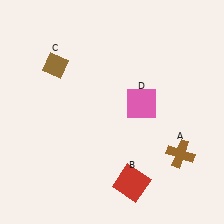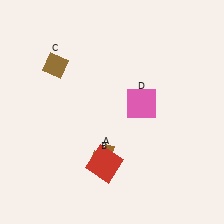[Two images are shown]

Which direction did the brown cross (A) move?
The brown cross (A) moved left.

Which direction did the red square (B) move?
The red square (B) moved left.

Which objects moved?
The objects that moved are: the brown cross (A), the red square (B).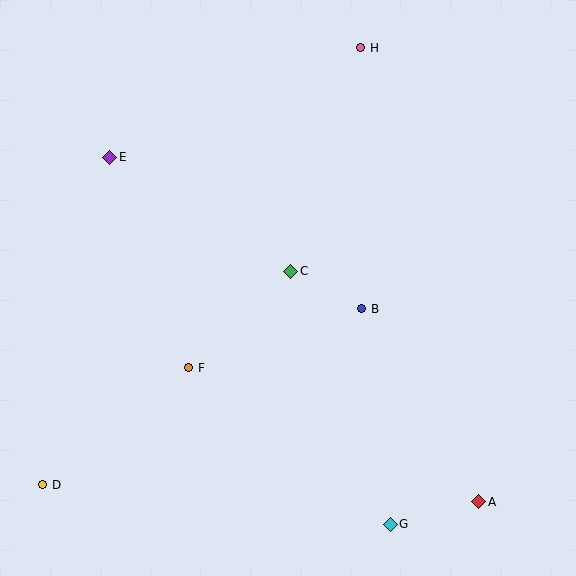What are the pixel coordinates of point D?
Point D is at (43, 485).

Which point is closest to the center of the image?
Point C at (291, 271) is closest to the center.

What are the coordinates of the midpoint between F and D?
The midpoint between F and D is at (116, 426).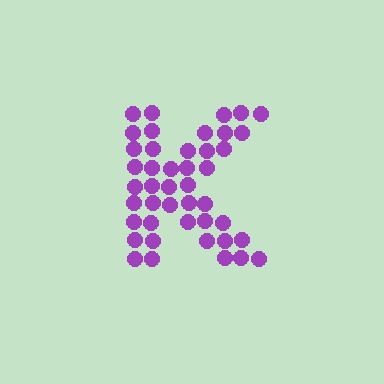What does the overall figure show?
The overall figure shows the letter K.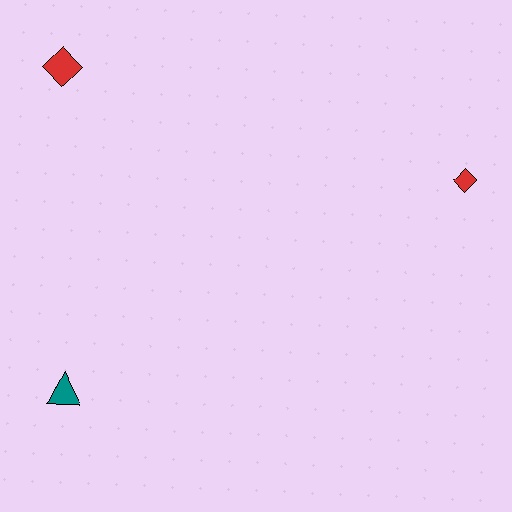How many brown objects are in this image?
There are no brown objects.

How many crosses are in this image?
There are no crosses.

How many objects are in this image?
There are 3 objects.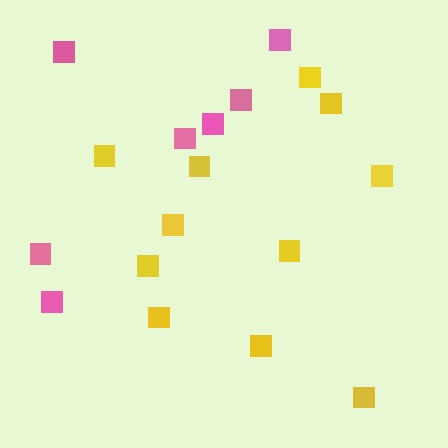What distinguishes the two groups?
There are 2 groups: one group of yellow squares (11) and one group of pink squares (7).